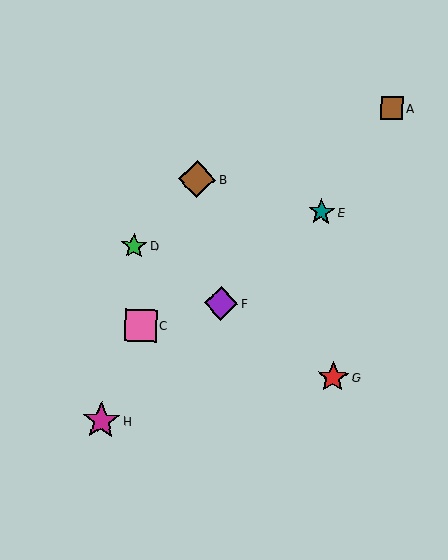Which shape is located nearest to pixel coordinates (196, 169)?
The brown diamond (labeled B) at (197, 179) is nearest to that location.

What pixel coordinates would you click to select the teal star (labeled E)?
Click at (322, 212) to select the teal star E.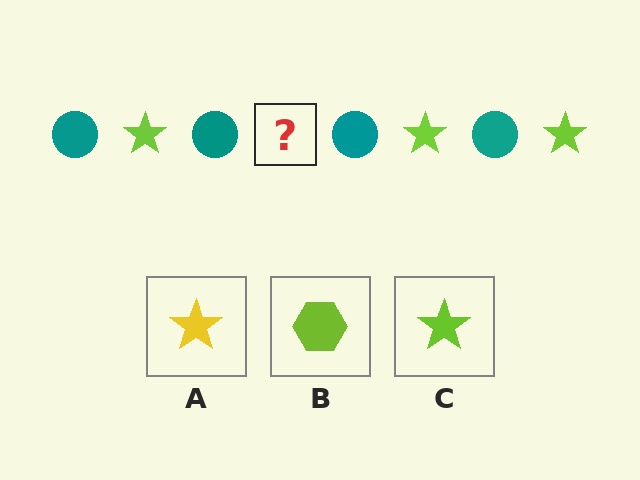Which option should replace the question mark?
Option C.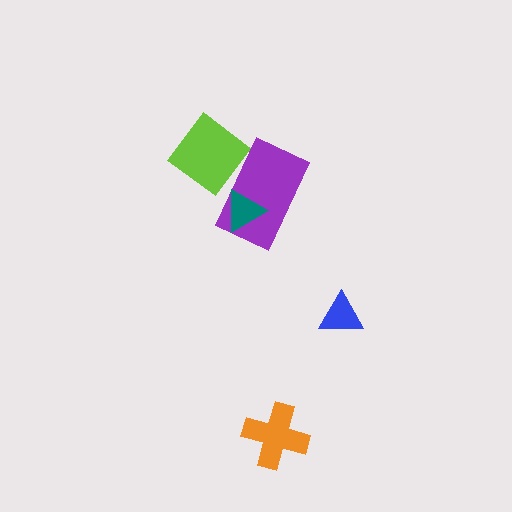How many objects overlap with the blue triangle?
0 objects overlap with the blue triangle.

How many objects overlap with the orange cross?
0 objects overlap with the orange cross.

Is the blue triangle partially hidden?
No, no other shape covers it.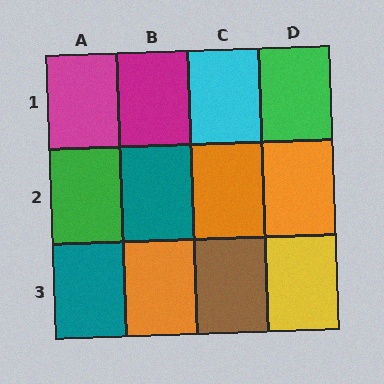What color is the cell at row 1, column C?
Cyan.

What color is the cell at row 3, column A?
Teal.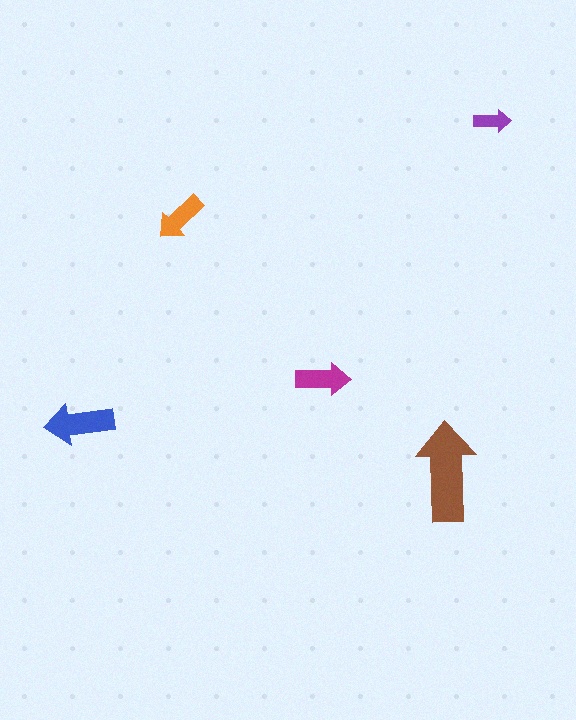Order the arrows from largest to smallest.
the brown one, the blue one, the magenta one, the orange one, the purple one.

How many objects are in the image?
There are 5 objects in the image.